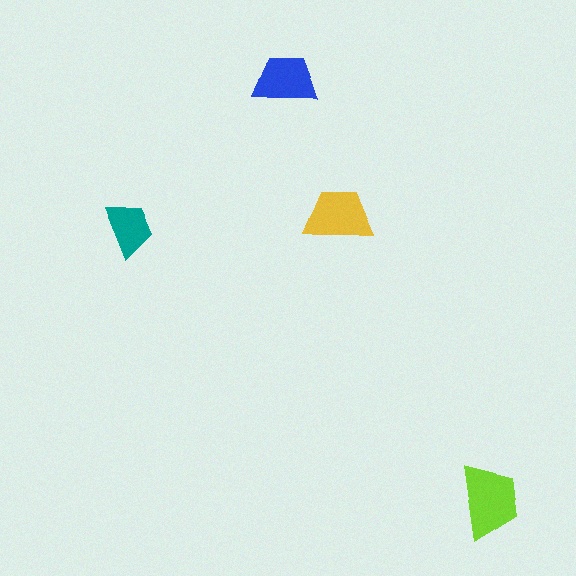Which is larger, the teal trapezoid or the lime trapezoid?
The lime one.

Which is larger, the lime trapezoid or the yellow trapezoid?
The lime one.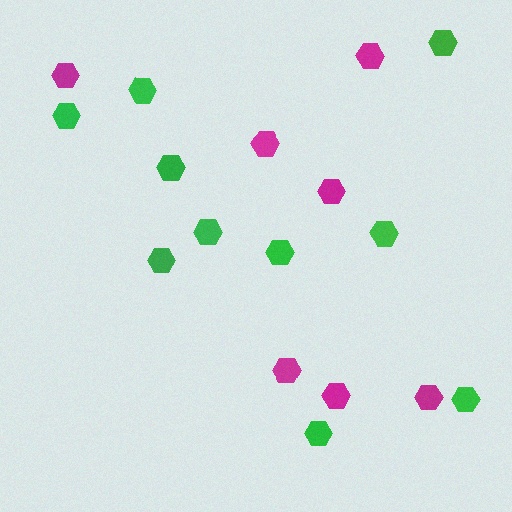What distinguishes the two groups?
There are 2 groups: one group of green hexagons (10) and one group of magenta hexagons (7).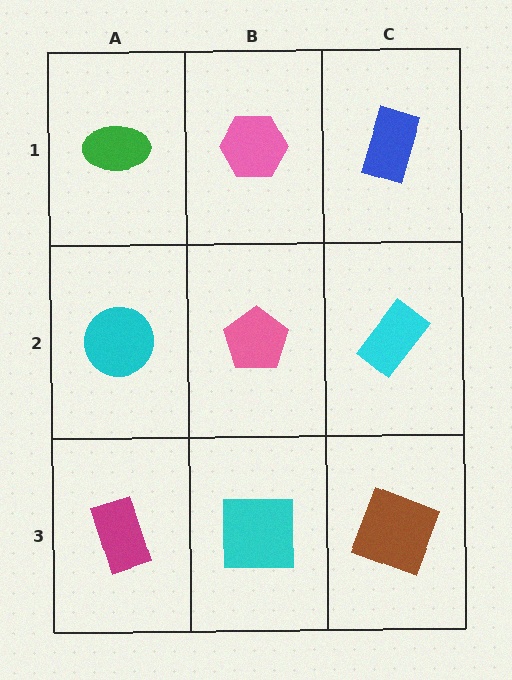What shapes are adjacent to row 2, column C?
A blue rectangle (row 1, column C), a brown square (row 3, column C), a pink pentagon (row 2, column B).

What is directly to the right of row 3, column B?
A brown square.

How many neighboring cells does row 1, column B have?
3.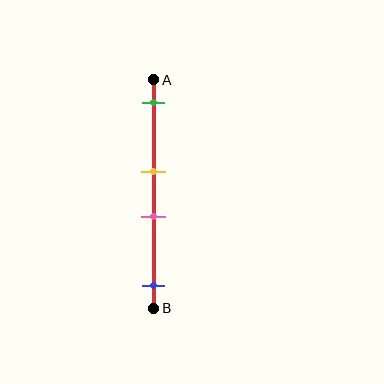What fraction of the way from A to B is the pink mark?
The pink mark is approximately 60% (0.6) of the way from A to B.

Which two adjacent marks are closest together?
The yellow and pink marks are the closest adjacent pair.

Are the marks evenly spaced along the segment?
No, the marks are not evenly spaced.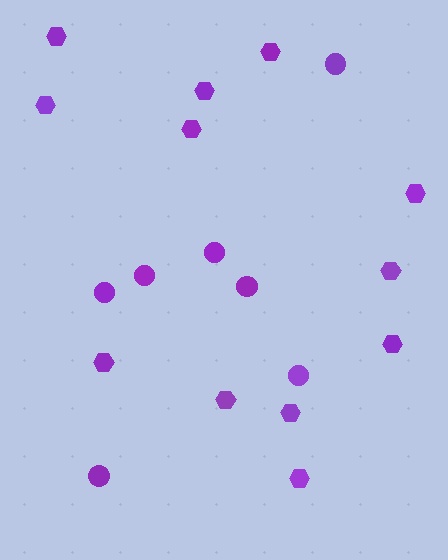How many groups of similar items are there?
There are 2 groups: one group of circles (7) and one group of hexagons (12).